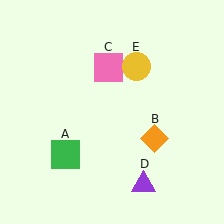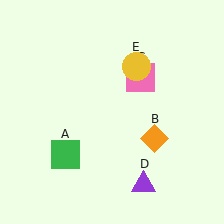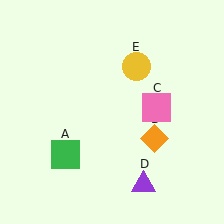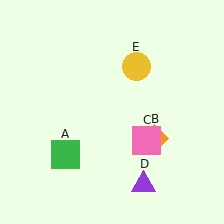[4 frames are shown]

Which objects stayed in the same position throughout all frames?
Green square (object A) and orange diamond (object B) and purple triangle (object D) and yellow circle (object E) remained stationary.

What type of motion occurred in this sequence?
The pink square (object C) rotated clockwise around the center of the scene.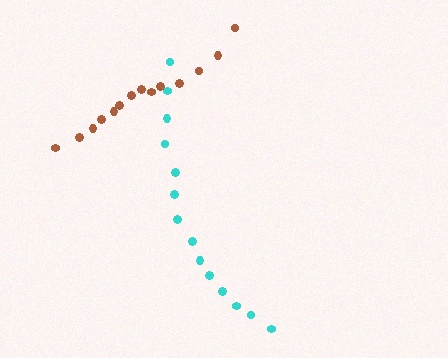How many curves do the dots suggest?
There are 2 distinct paths.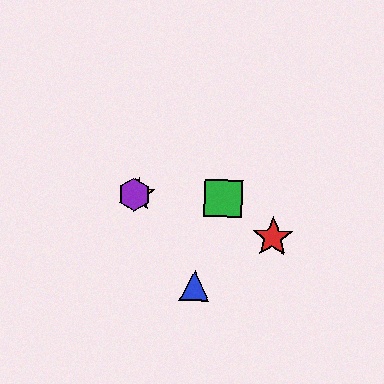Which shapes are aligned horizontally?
The green square, the yellow star, the purple hexagon are aligned horizontally.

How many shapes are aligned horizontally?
3 shapes (the green square, the yellow star, the purple hexagon) are aligned horizontally.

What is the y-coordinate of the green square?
The green square is at y≈198.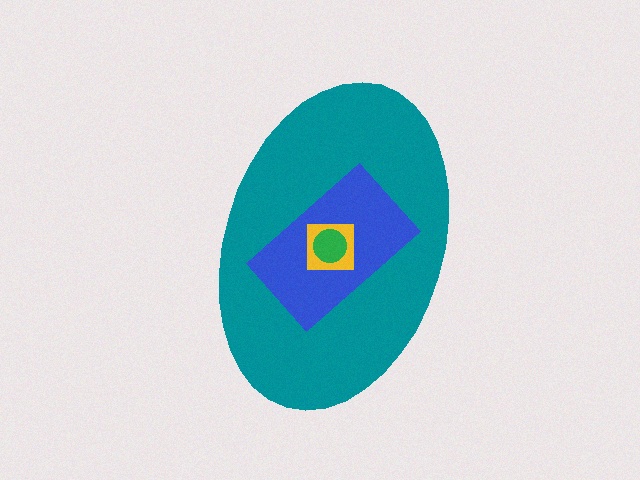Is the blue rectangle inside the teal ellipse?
Yes.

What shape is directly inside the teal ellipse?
The blue rectangle.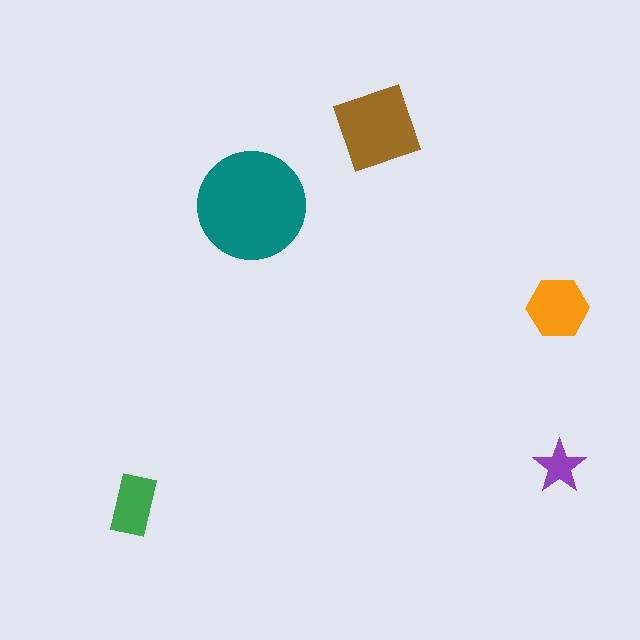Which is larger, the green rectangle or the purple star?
The green rectangle.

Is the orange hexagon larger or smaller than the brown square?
Smaller.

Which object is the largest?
The teal circle.